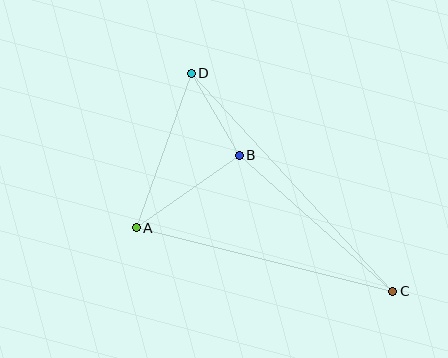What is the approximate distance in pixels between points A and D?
The distance between A and D is approximately 164 pixels.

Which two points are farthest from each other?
Points C and D are farthest from each other.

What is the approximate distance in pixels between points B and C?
The distance between B and C is approximately 205 pixels.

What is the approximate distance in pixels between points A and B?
The distance between A and B is approximately 126 pixels.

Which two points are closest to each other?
Points B and D are closest to each other.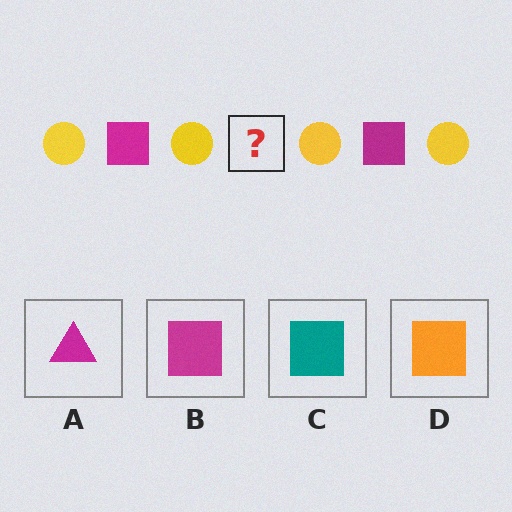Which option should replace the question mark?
Option B.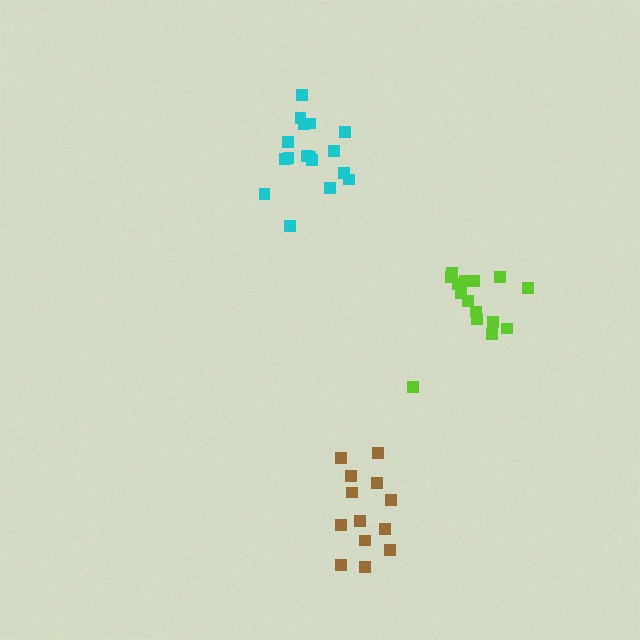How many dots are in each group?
Group 1: 17 dots, Group 2: 15 dots, Group 3: 13 dots (45 total).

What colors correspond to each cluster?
The clusters are colored: cyan, lime, brown.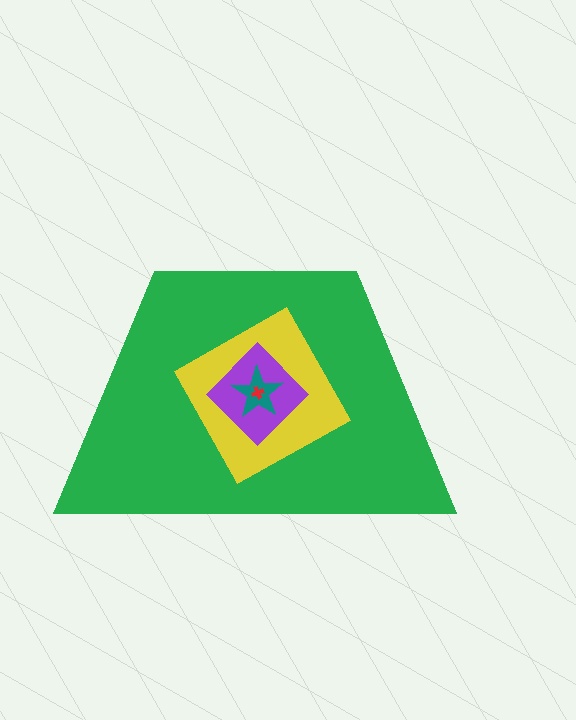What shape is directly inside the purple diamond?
The teal star.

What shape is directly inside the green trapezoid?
The yellow square.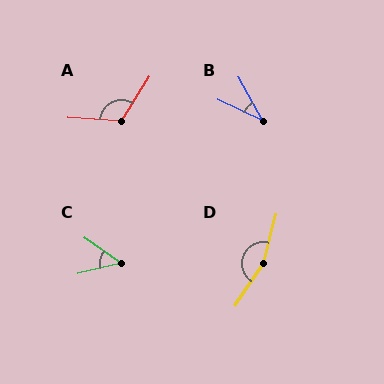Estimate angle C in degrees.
Approximately 49 degrees.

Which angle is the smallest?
B, at approximately 37 degrees.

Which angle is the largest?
D, at approximately 160 degrees.